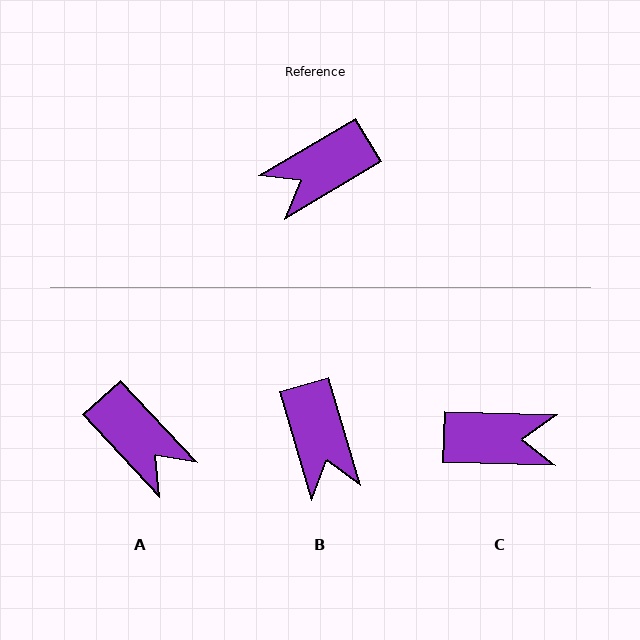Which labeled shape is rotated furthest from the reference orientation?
C, about 148 degrees away.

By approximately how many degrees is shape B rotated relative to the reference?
Approximately 76 degrees counter-clockwise.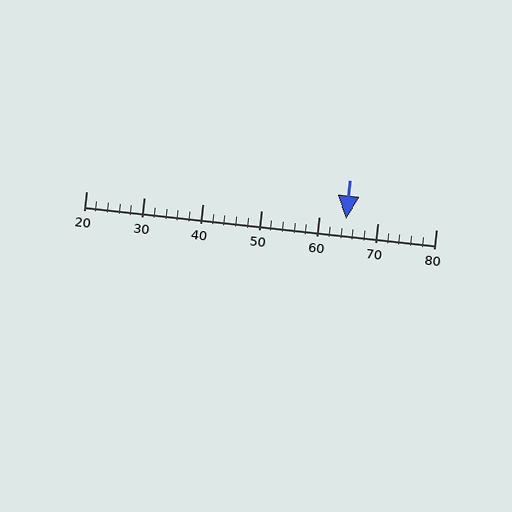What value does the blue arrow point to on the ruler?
The blue arrow points to approximately 65.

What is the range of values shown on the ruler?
The ruler shows values from 20 to 80.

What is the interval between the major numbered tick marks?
The major tick marks are spaced 10 units apart.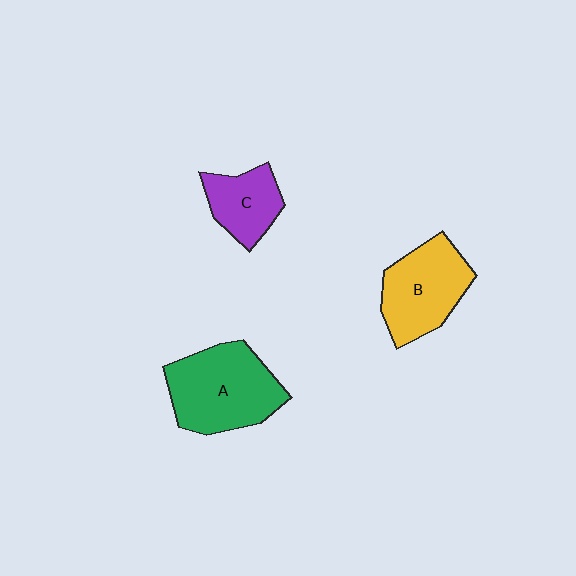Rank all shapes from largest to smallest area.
From largest to smallest: A (green), B (yellow), C (purple).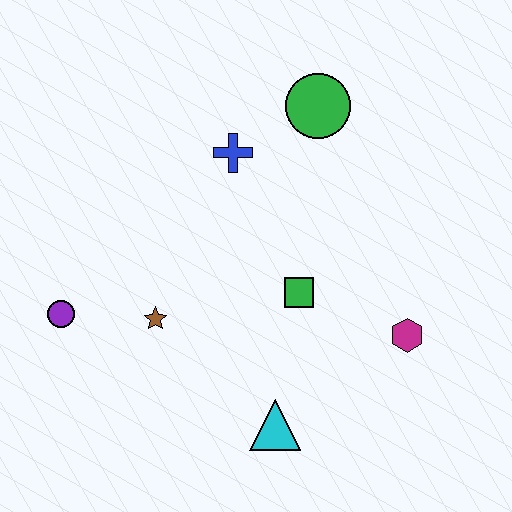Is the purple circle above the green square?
No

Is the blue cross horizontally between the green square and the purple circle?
Yes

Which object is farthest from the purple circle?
The magenta hexagon is farthest from the purple circle.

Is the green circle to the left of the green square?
No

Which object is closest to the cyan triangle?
The green square is closest to the cyan triangle.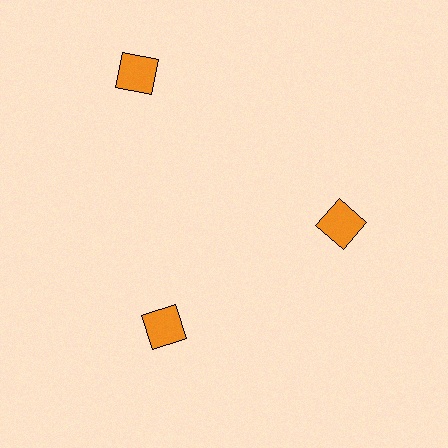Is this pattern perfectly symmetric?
No. The 3 orange squares are arranged in a ring, but one element near the 11 o'clock position is pushed outward from the center, breaking the 3-fold rotational symmetry.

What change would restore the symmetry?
The symmetry would be restored by moving it inward, back onto the ring so that all 3 squares sit at equal angles and equal distance from the center.